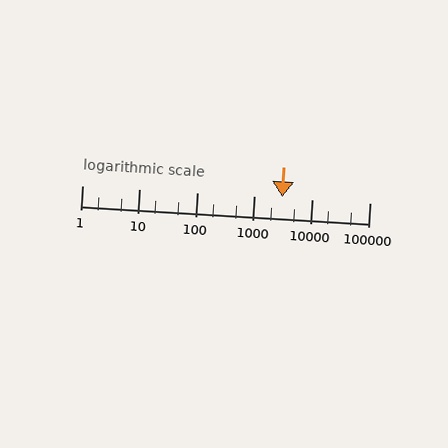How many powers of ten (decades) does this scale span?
The scale spans 5 decades, from 1 to 100000.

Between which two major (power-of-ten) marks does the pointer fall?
The pointer is between 1000 and 10000.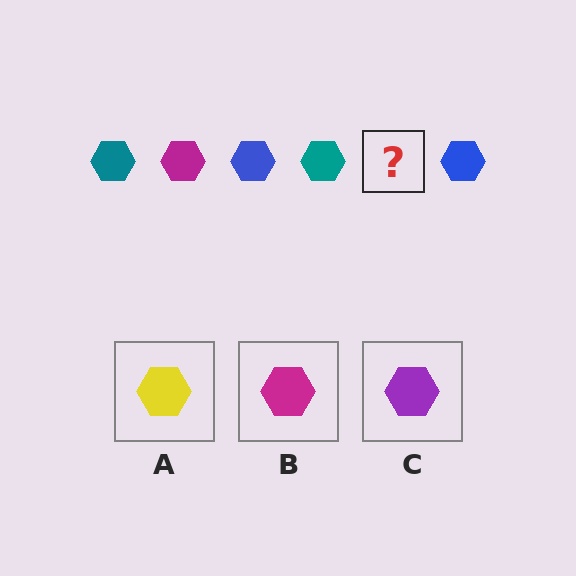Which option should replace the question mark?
Option B.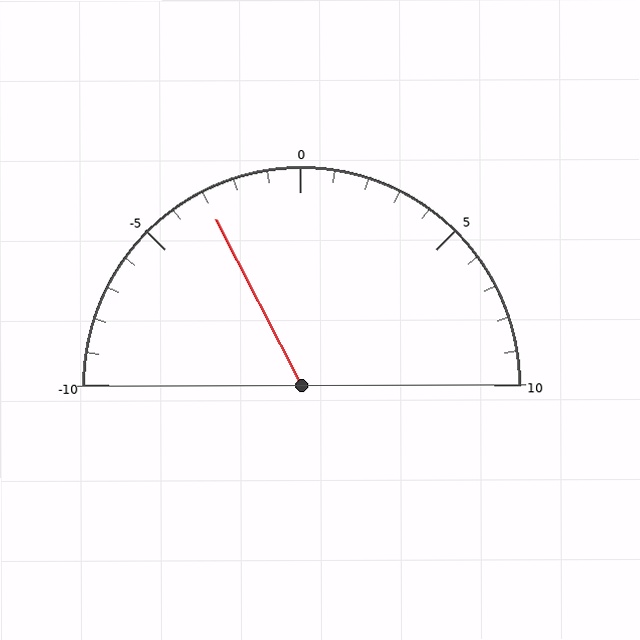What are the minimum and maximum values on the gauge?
The gauge ranges from -10 to 10.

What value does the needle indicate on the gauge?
The needle indicates approximately -3.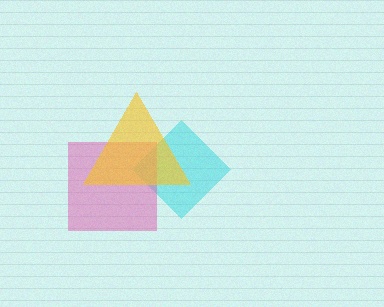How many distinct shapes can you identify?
There are 3 distinct shapes: a cyan diamond, a pink square, a yellow triangle.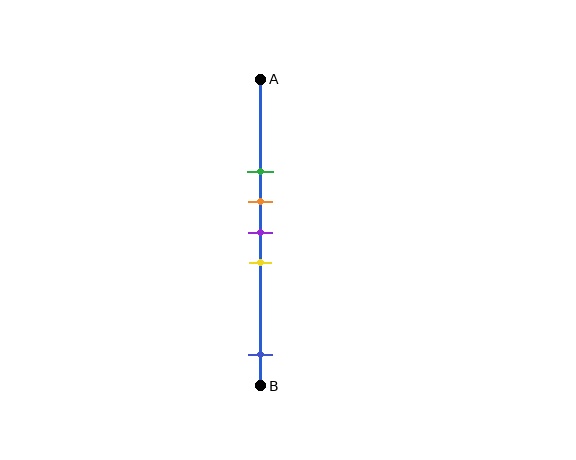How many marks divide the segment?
There are 5 marks dividing the segment.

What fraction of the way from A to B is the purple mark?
The purple mark is approximately 50% (0.5) of the way from A to B.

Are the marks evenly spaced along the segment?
No, the marks are not evenly spaced.